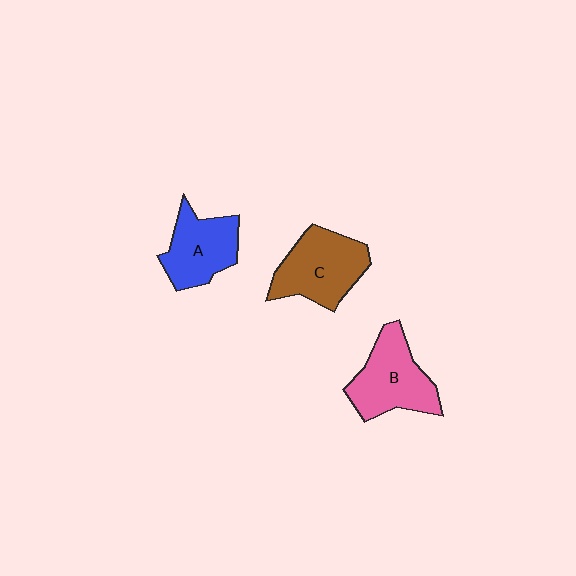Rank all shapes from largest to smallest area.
From largest to smallest: C (brown), B (pink), A (blue).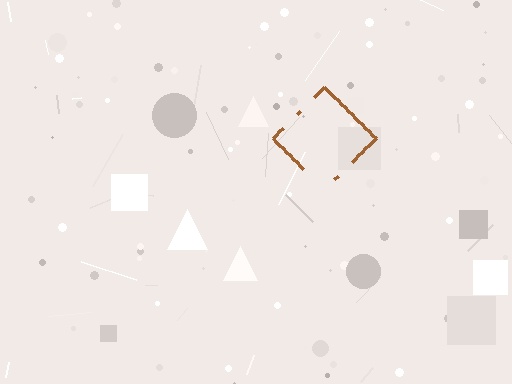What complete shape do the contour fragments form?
The contour fragments form a diamond.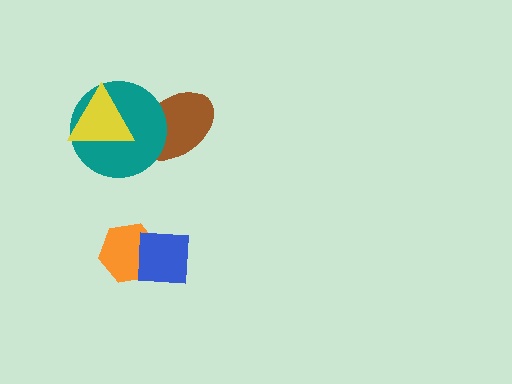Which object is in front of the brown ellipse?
The teal circle is in front of the brown ellipse.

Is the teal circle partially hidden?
Yes, it is partially covered by another shape.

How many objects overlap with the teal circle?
2 objects overlap with the teal circle.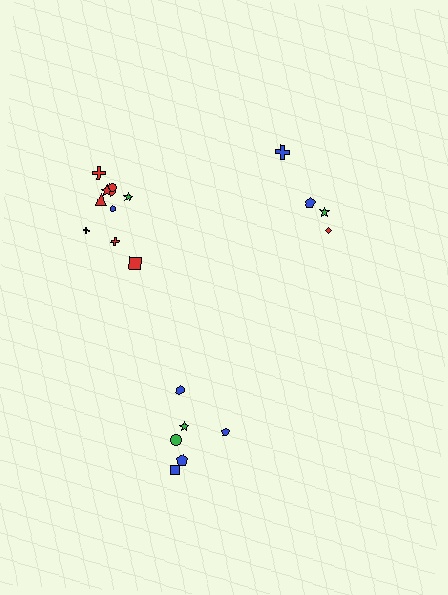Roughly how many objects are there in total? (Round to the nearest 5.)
Roughly 20 objects in total.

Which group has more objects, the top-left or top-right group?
The top-left group.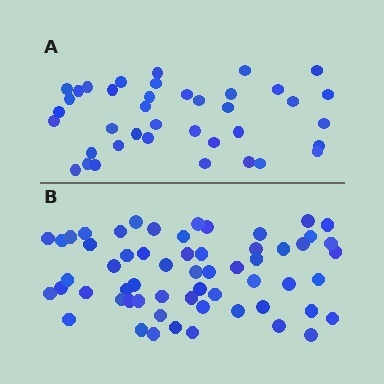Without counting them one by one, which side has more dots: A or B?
Region B (the bottom region) has more dots.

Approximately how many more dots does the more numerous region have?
Region B has approximately 20 more dots than region A.